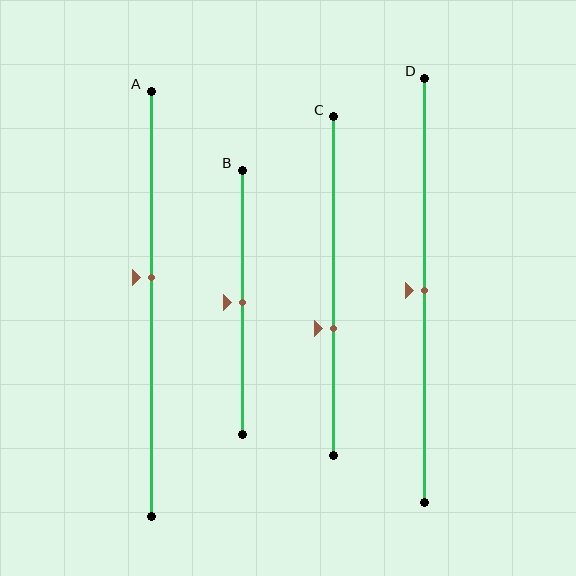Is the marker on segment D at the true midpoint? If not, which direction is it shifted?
Yes, the marker on segment D is at the true midpoint.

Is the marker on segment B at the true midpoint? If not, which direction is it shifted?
Yes, the marker on segment B is at the true midpoint.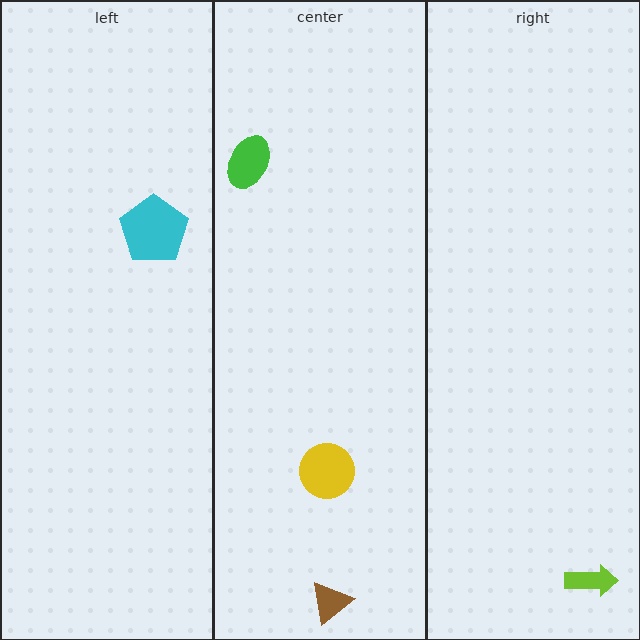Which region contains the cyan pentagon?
The left region.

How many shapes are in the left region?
1.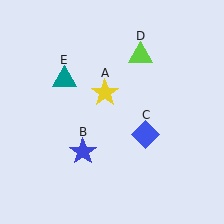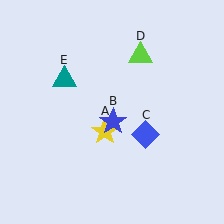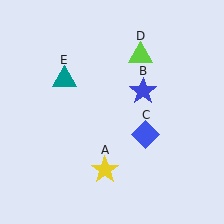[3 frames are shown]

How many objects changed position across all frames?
2 objects changed position: yellow star (object A), blue star (object B).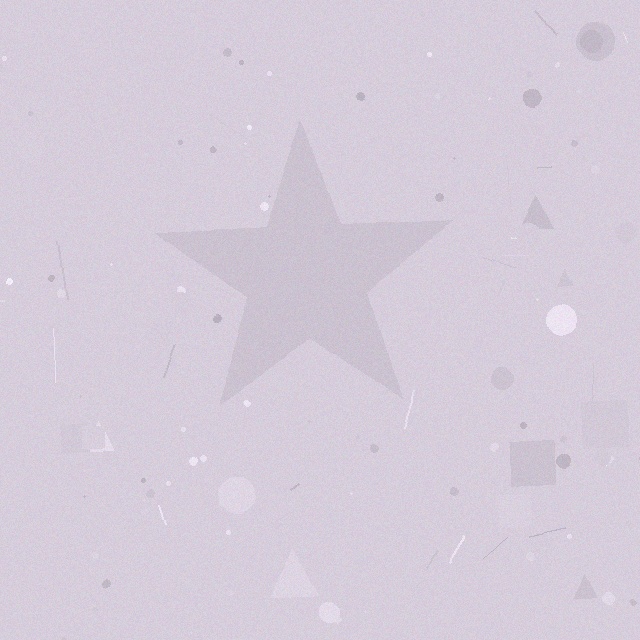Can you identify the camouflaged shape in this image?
The camouflaged shape is a star.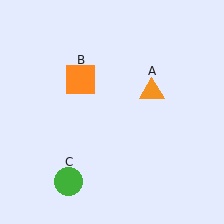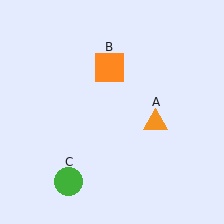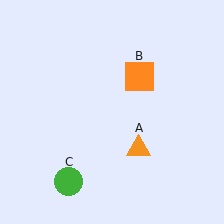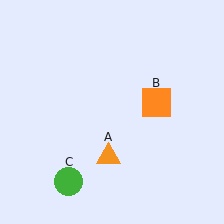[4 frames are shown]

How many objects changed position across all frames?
2 objects changed position: orange triangle (object A), orange square (object B).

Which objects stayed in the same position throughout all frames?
Green circle (object C) remained stationary.